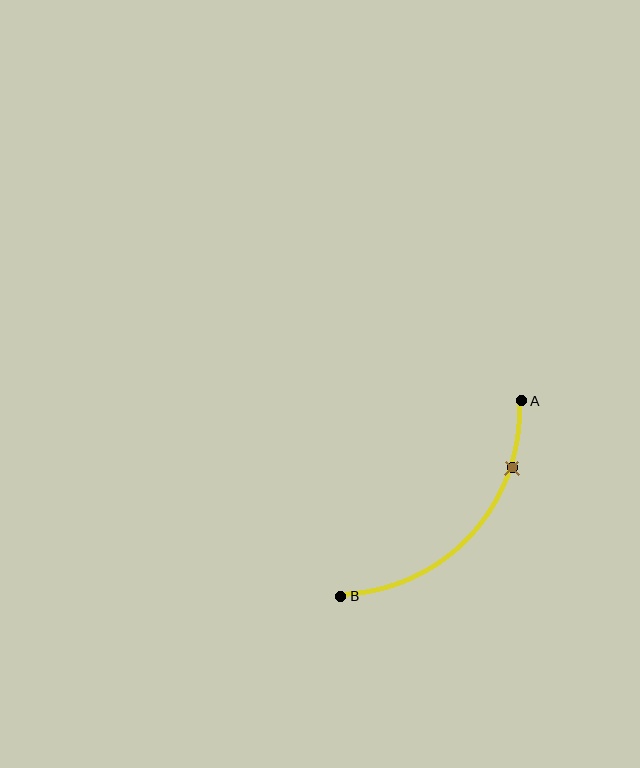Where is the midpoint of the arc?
The arc midpoint is the point on the curve farthest from the straight line joining A and B. It sits below and to the right of that line.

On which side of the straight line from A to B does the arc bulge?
The arc bulges below and to the right of the straight line connecting A and B.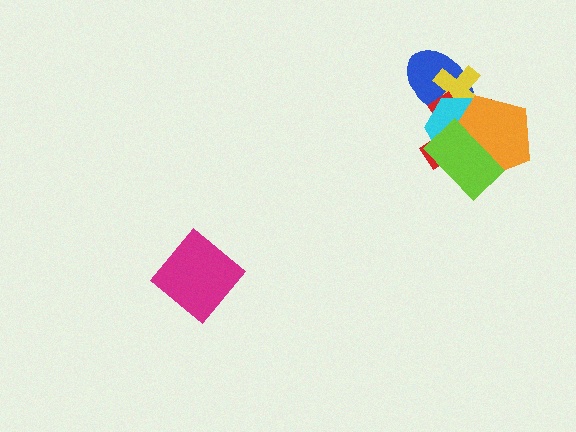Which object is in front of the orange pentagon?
The lime rectangle is in front of the orange pentagon.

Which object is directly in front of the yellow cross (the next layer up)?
The red cross is directly in front of the yellow cross.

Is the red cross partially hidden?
Yes, it is partially covered by another shape.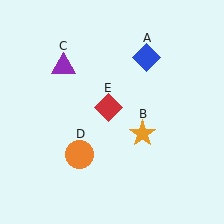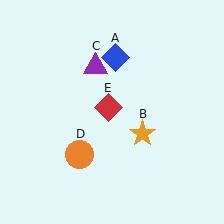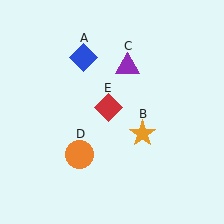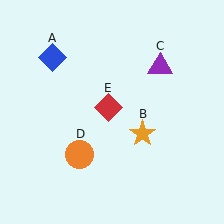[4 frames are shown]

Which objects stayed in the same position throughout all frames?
Orange star (object B) and orange circle (object D) and red diamond (object E) remained stationary.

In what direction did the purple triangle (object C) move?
The purple triangle (object C) moved right.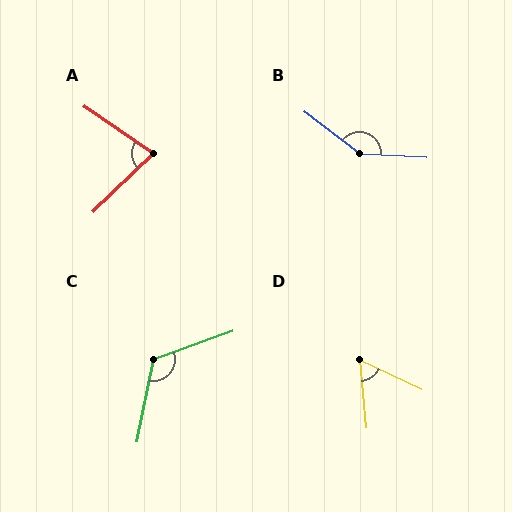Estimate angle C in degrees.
Approximately 121 degrees.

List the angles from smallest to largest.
D (59°), A (79°), C (121°), B (145°).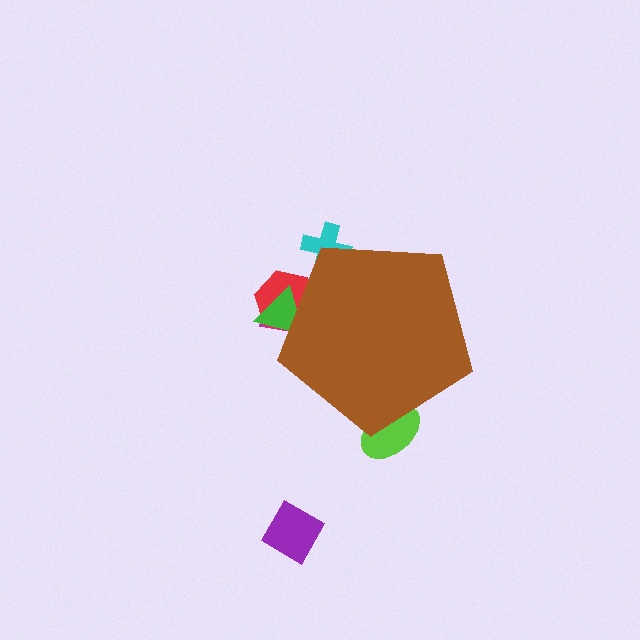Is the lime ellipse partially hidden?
Yes, the lime ellipse is partially hidden behind the brown pentagon.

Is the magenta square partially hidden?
Yes, the magenta square is partially hidden behind the brown pentagon.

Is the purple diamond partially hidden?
No, the purple diamond is fully visible.